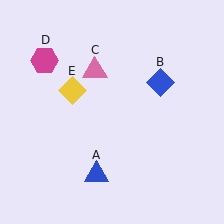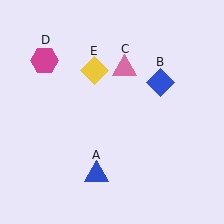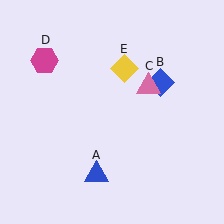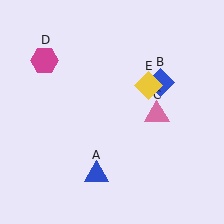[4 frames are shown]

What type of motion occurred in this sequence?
The pink triangle (object C), yellow diamond (object E) rotated clockwise around the center of the scene.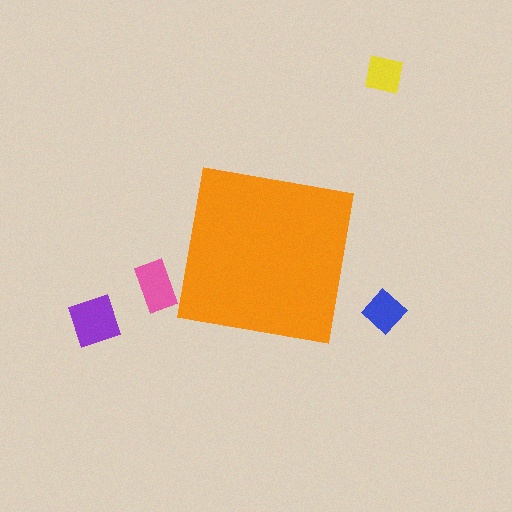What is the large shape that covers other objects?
An orange square.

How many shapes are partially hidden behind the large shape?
0 shapes are partially hidden.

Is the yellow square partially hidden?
No, the yellow square is fully visible.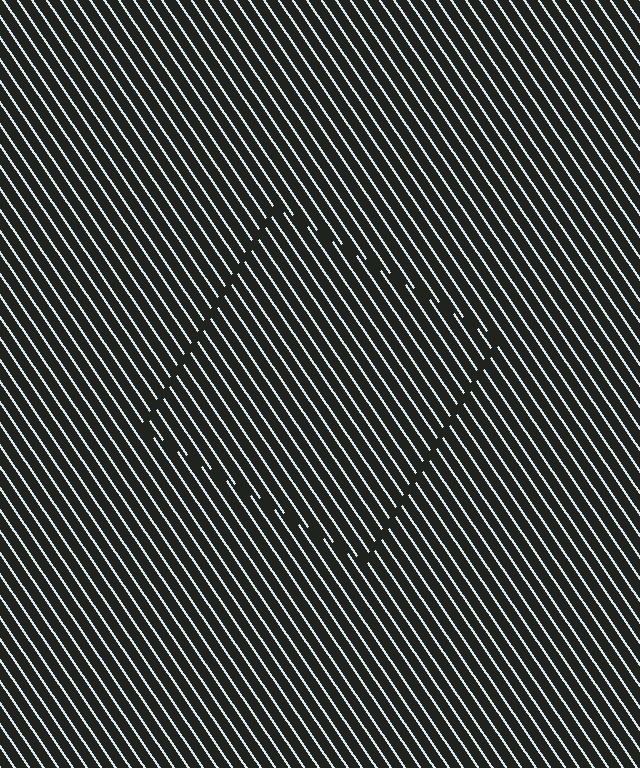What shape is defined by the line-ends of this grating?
An illusory square. The interior of the shape contains the same grating, shifted by half a period — the contour is defined by the phase discontinuity where line-ends from the inner and outer gratings abut.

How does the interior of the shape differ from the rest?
The interior of the shape contains the same grating, shifted by half a period — the contour is defined by the phase discontinuity where line-ends from the inner and outer gratings abut.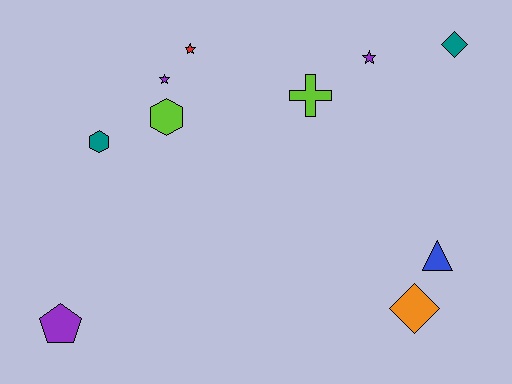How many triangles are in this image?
There is 1 triangle.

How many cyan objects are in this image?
There are no cyan objects.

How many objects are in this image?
There are 10 objects.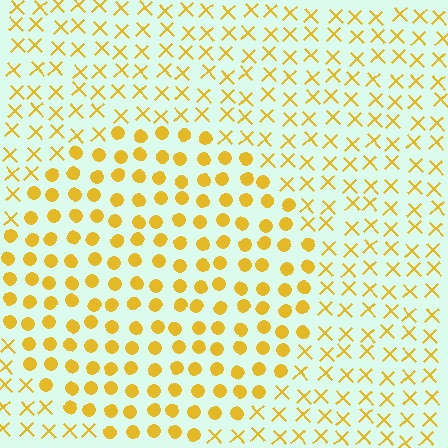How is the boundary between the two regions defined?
The boundary is defined by a change in element shape: circles inside vs. X marks outside. All elements share the same color and spacing.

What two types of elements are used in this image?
The image uses circles inside the circle region and X marks outside it.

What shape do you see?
I see a circle.